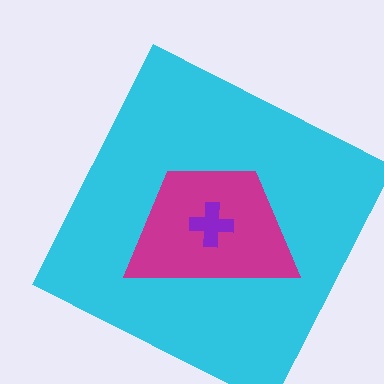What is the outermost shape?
The cyan square.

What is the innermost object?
The purple cross.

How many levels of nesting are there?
3.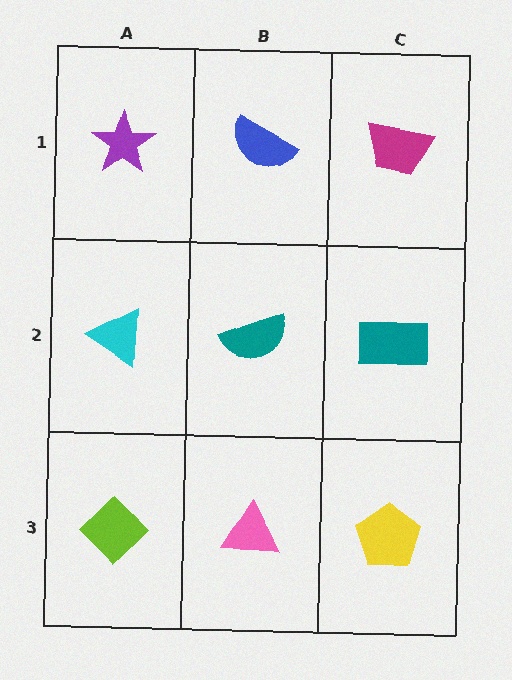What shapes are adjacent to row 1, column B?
A teal semicircle (row 2, column B), a purple star (row 1, column A), a magenta trapezoid (row 1, column C).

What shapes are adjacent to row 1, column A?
A cyan triangle (row 2, column A), a blue semicircle (row 1, column B).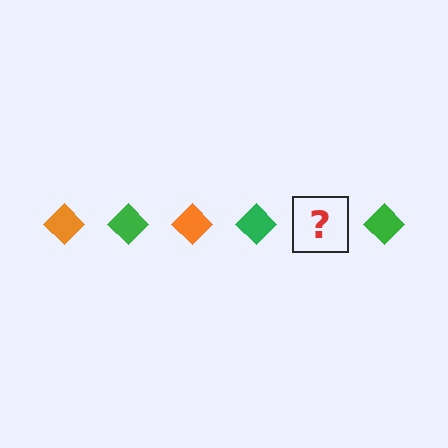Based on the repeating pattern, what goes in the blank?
The blank should be an orange diamond.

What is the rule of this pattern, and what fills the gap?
The rule is that the pattern cycles through orange, green diamonds. The gap should be filled with an orange diamond.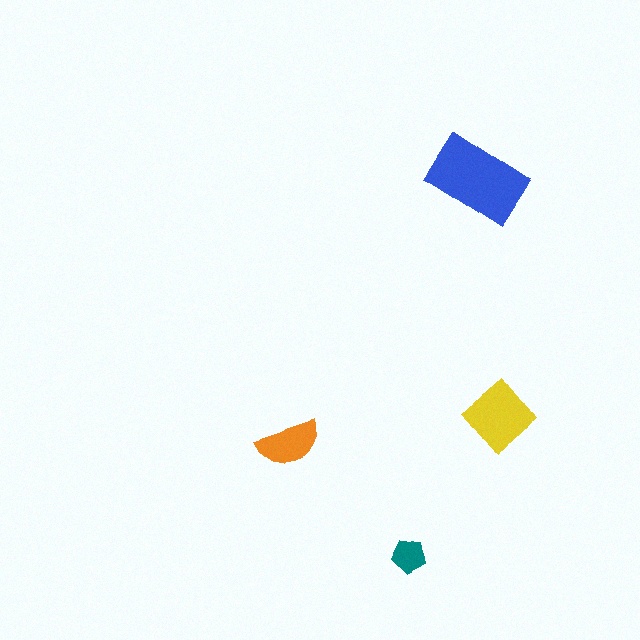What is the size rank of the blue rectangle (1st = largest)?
1st.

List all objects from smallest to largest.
The teal pentagon, the orange semicircle, the yellow diamond, the blue rectangle.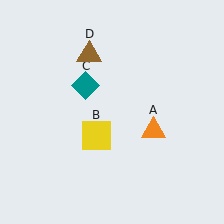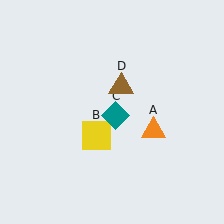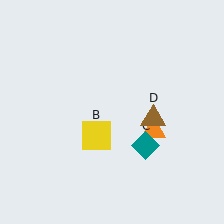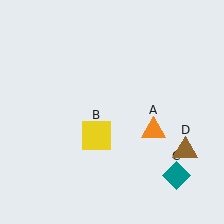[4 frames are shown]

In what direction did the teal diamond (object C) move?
The teal diamond (object C) moved down and to the right.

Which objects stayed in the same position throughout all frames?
Orange triangle (object A) and yellow square (object B) remained stationary.